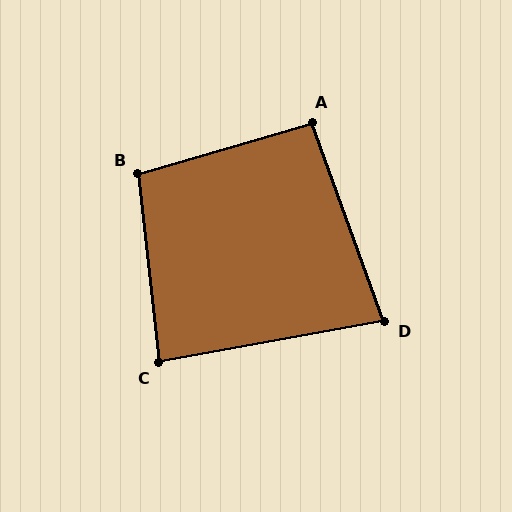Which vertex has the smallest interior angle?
D, at approximately 80 degrees.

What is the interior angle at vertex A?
Approximately 94 degrees (approximately right).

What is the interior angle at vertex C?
Approximately 86 degrees (approximately right).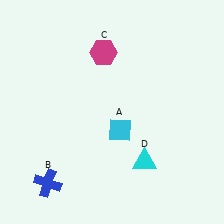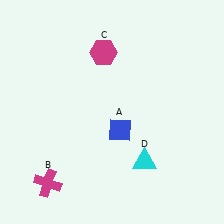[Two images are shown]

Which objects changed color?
A changed from cyan to blue. B changed from blue to magenta.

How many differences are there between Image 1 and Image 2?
There are 2 differences between the two images.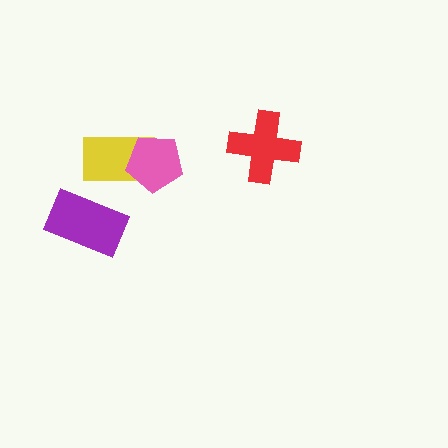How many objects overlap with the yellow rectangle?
1 object overlaps with the yellow rectangle.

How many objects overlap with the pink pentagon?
1 object overlaps with the pink pentagon.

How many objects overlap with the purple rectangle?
0 objects overlap with the purple rectangle.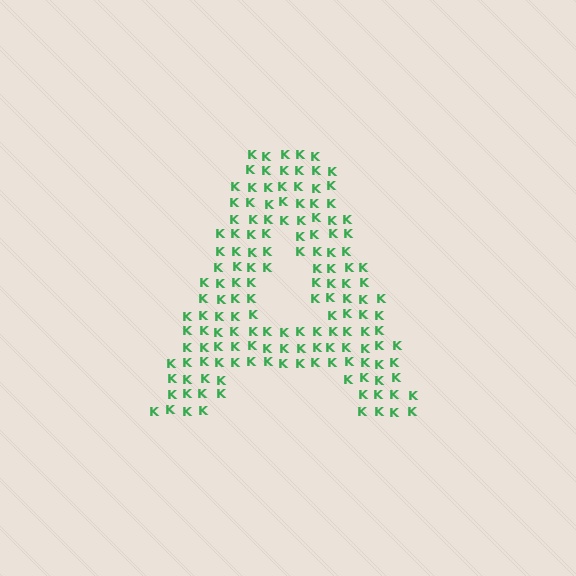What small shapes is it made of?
It is made of small letter K's.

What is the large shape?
The large shape is the letter A.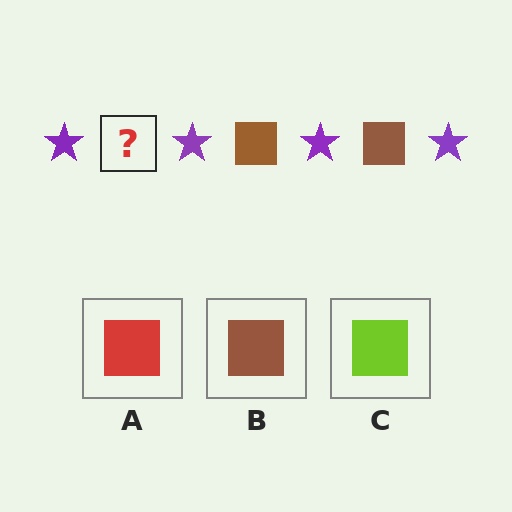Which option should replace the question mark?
Option B.